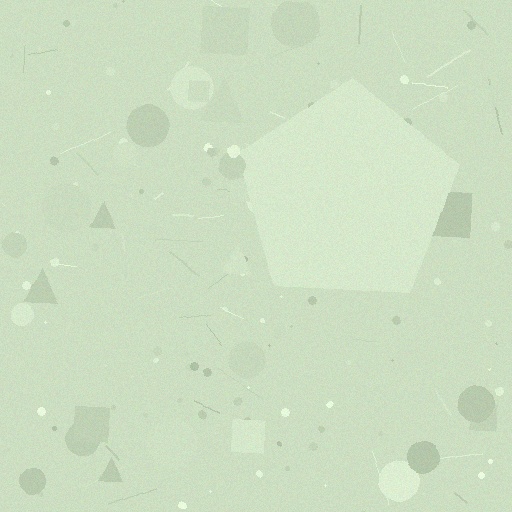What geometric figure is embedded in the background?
A pentagon is embedded in the background.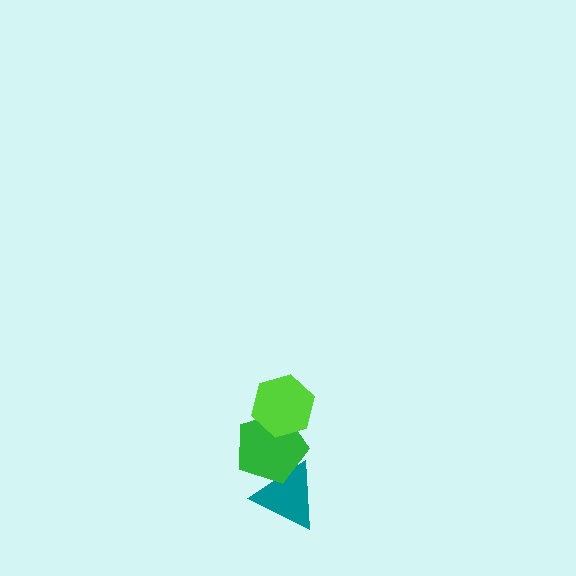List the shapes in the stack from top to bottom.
From top to bottom: the lime hexagon, the green pentagon, the teal triangle.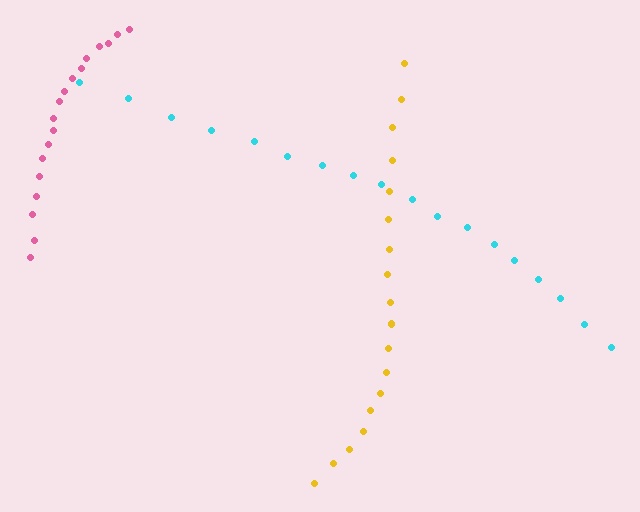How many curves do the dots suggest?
There are 3 distinct paths.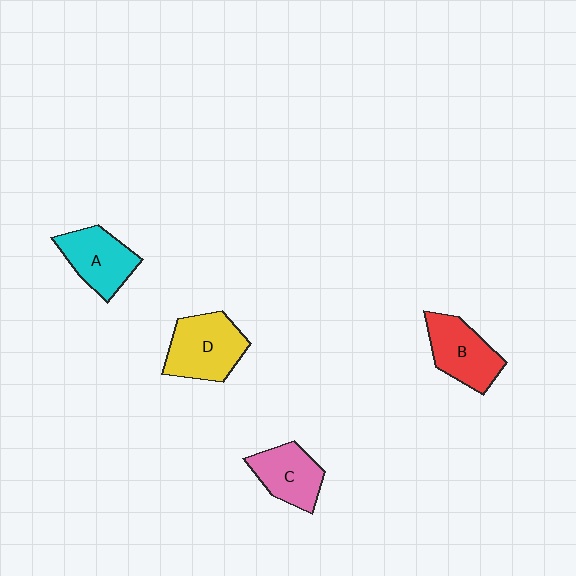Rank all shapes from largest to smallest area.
From largest to smallest: D (yellow), B (red), A (cyan), C (pink).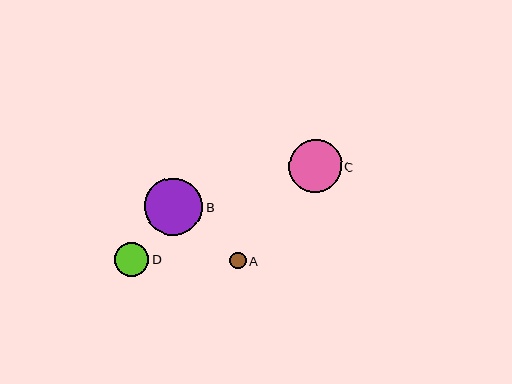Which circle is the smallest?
Circle A is the smallest with a size of approximately 17 pixels.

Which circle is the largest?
Circle B is the largest with a size of approximately 58 pixels.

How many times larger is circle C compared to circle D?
Circle C is approximately 1.5 times the size of circle D.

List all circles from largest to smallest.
From largest to smallest: B, C, D, A.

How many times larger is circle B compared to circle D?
Circle B is approximately 1.7 times the size of circle D.